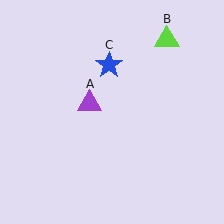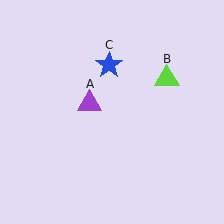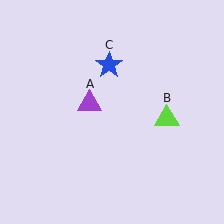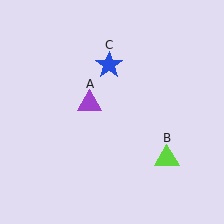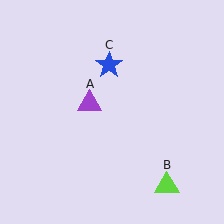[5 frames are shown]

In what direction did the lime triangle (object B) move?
The lime triangle (object B) moved down.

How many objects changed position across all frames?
1 object changed position: lime triangle (object B).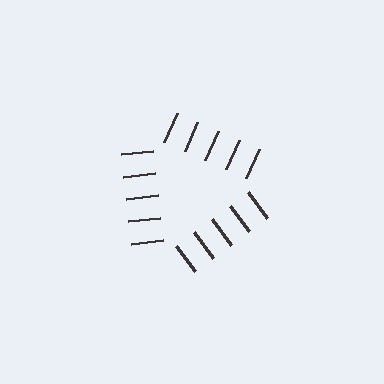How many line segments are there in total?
15 — 5 along each of the 3 edges.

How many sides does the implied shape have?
3 sides — the line-ends trace a triangle.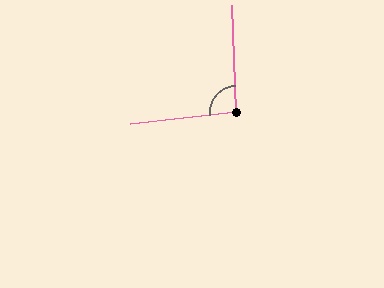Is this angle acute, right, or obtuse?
It is approximately a right angle.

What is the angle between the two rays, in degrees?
Approximately 95 degrees.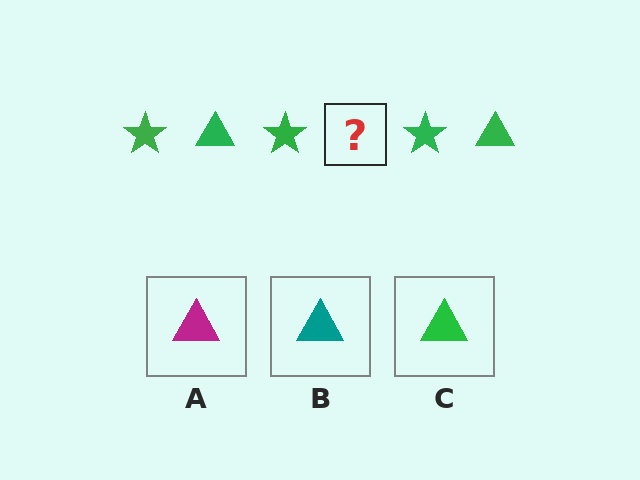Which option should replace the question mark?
Option C.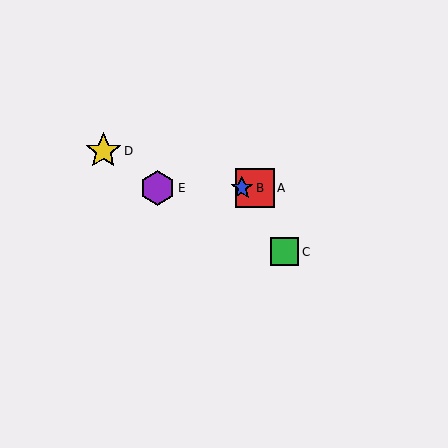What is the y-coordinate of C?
Object C is at y≈252.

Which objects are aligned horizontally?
Objects A, B, E are aligned horizontally.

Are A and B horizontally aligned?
Yes, both are at y≈188.